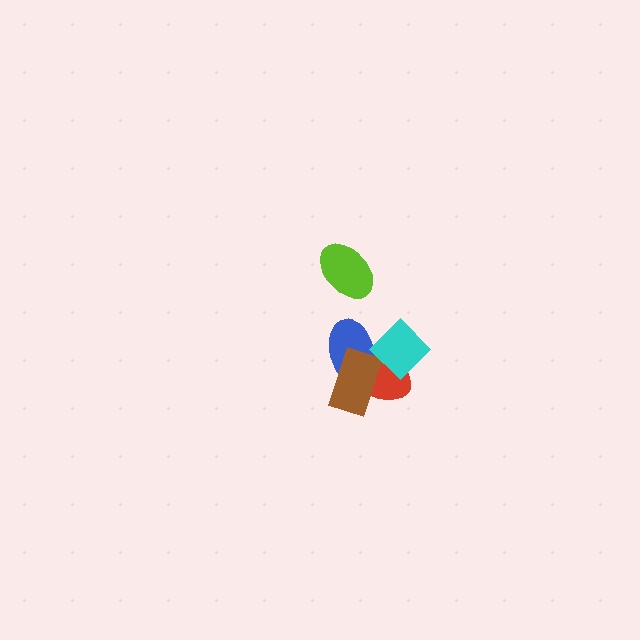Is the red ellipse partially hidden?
Yes, it is partially covered by another shape.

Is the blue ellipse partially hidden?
Yes, it is partially covered by another shape.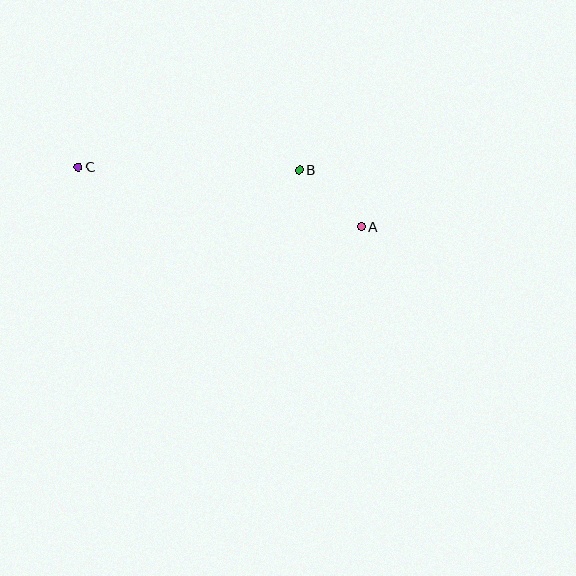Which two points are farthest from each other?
Points A and C are farthest from each other.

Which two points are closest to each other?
Points A and B are closest to each other.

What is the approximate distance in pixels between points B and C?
The distance between B and C is approximately 220 pixels.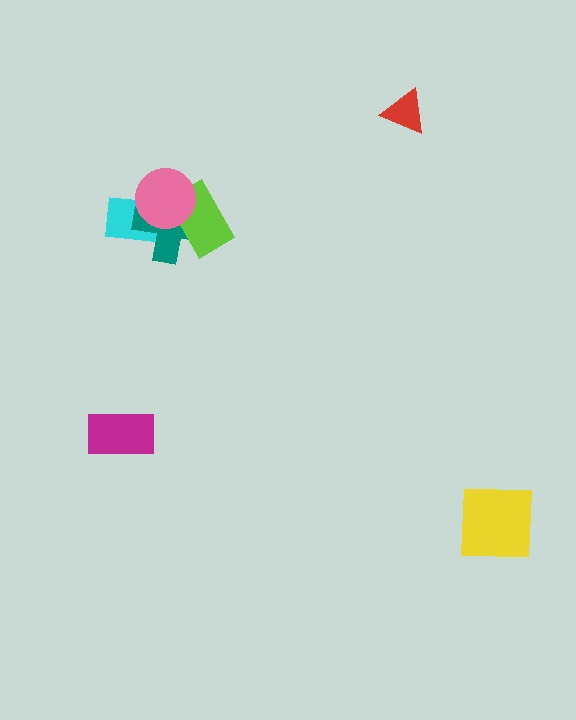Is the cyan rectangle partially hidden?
Yes, it is partially covered by another shape.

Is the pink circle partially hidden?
No, no other shape covers it.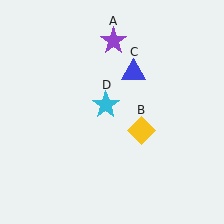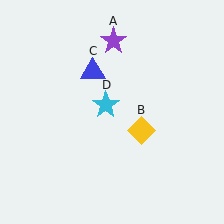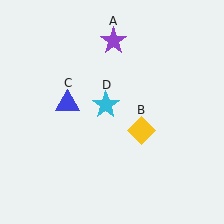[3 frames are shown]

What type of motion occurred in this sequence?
The blue triangle (object C) rotated counterclockwise around the center of the scene.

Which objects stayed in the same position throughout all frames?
Purple star (object A) and yellow diamond (object B) and cyan star (object D) remained stationary.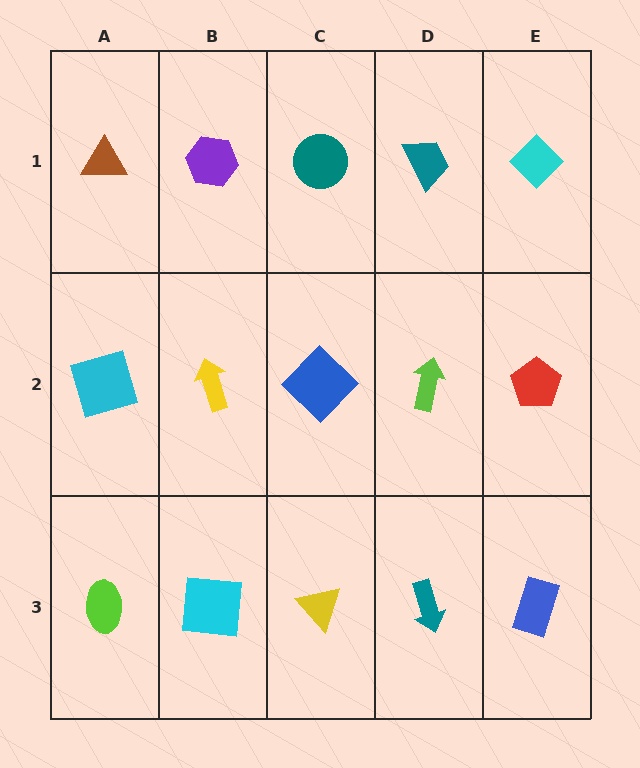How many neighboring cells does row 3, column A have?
2.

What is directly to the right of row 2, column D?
A red pentagon.